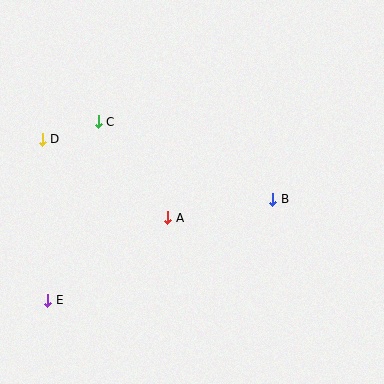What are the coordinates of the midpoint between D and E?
The midpoint between D and E is at (45, 220).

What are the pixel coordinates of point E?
Point E is at (48, 300).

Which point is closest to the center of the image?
Point A at (168, 218) is closest to the center.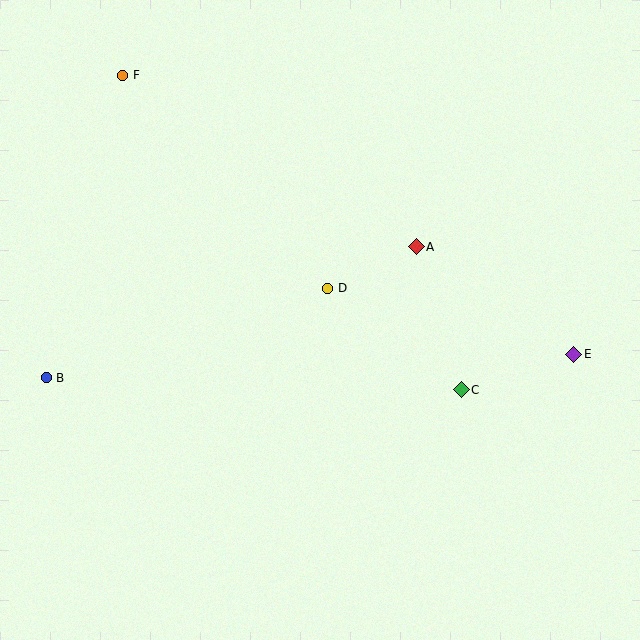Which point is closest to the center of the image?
Point D at (328, 288) is closest to the center.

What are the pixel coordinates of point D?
Point D is at (328, 288).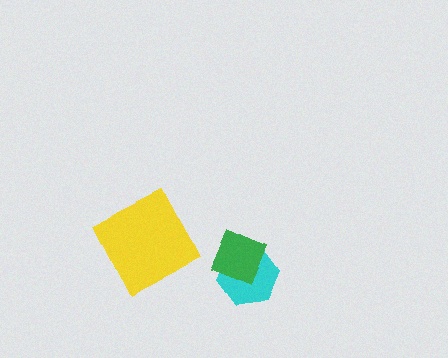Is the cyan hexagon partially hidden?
Yes, it is partially covered by another shape.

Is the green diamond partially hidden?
No, no other shape covers it.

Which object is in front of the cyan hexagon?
The green diamond is in front of the cyan hexagon.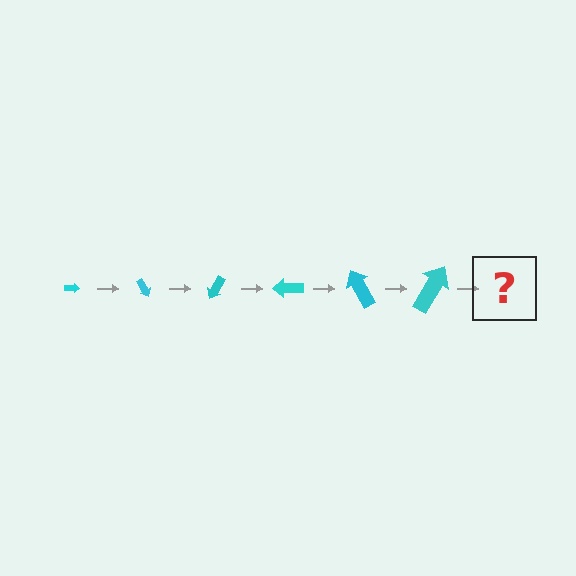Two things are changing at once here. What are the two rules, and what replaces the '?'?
The two rules are that the arrow grows larger each step and it rotates 60 degrees each step. The '?' should be an arrow, larger than the previous one and rotated 360 degrees from the start.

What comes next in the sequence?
The next element should be an arrow, larger than the previous one and rotated 360 degrees from the start.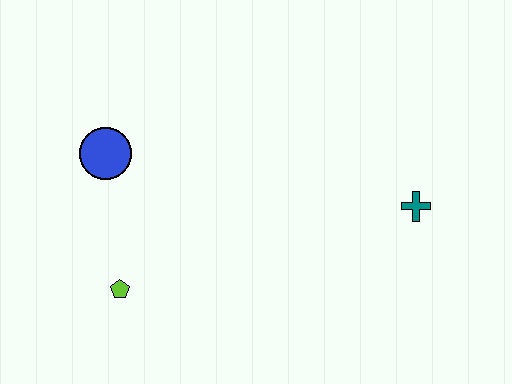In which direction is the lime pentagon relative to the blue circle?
The lime pentagon is below the blue circle.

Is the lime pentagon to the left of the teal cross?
Yes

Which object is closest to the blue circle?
The lime pentagon is closest to the blue circle.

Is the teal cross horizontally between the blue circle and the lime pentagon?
No